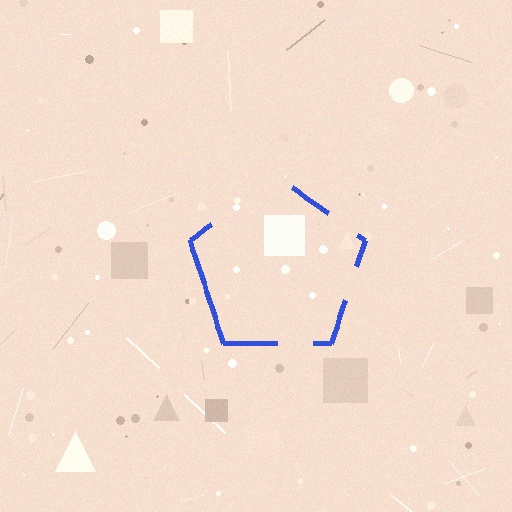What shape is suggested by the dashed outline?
The dashed outline suggests a pentagon.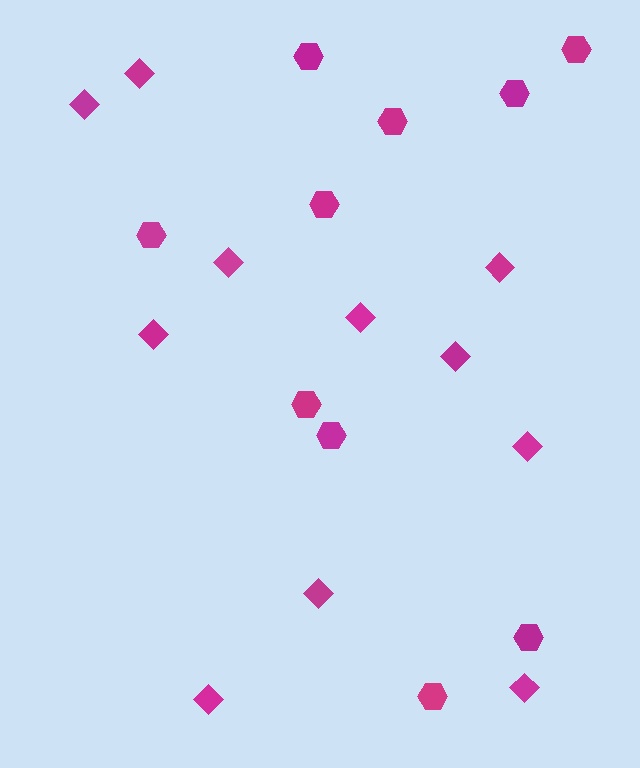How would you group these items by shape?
There are 2 groups: one group of diamonds (11) and one group of hexagons (10).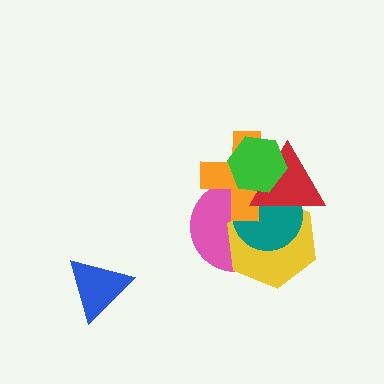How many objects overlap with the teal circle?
5 objects overlap with the teal circle.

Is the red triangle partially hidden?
Yes, it is partially covered by another shape.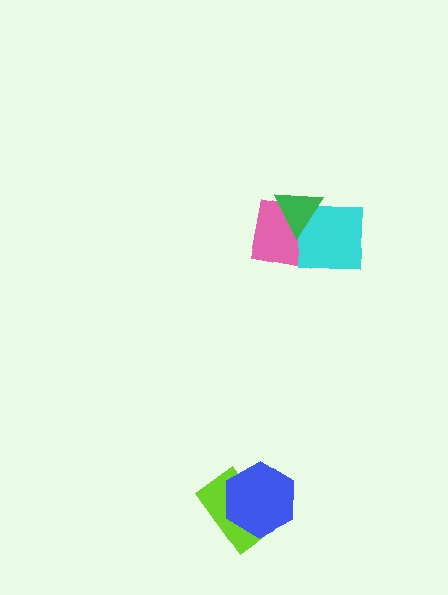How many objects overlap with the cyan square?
2 objects overlap with the cyan square.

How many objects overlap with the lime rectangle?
1 object overlaps with the lime rectangle.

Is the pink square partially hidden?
Yes, it is partially covered by another shape.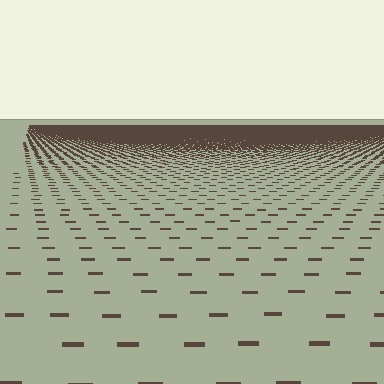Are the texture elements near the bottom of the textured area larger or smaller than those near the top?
Larger. Near the bottom, elements are closer to the viewer and appear at a bigger on-screen size.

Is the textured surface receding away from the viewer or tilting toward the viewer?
The surface is receding away from the viewer. Texture elements get smaller and denser toward the top.